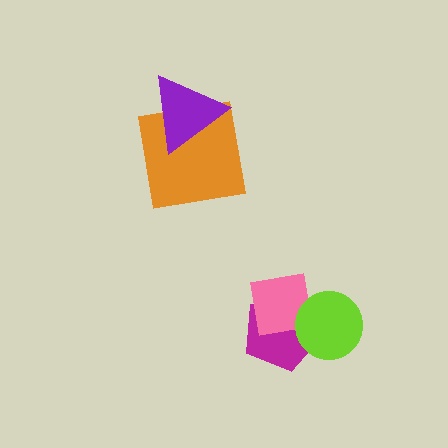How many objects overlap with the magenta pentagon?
2 objects overlap with the magenta pentagon.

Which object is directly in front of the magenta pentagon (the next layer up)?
The pink square is directly in front of the magenta pentagon.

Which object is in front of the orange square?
The purple triangle is in front of the orange square.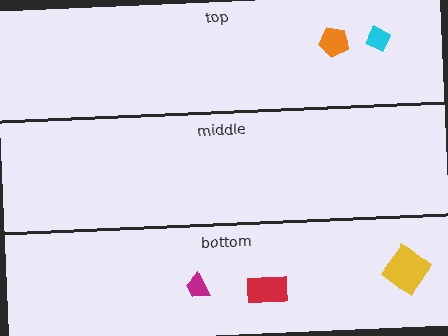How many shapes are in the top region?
2.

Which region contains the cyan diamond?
The top region.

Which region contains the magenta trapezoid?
The bottom region.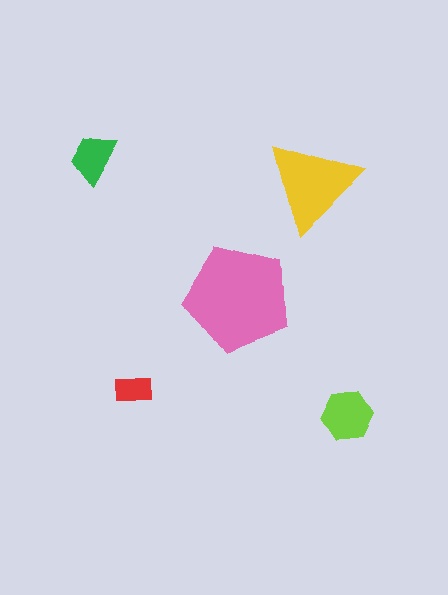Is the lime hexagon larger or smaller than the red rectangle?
Larger.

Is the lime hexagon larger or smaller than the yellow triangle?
Smaller.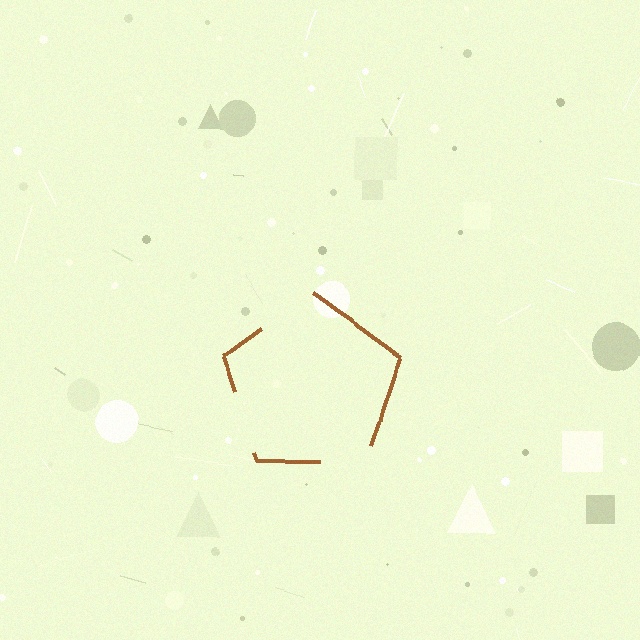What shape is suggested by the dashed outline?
The dashed outline suggests a pentagon.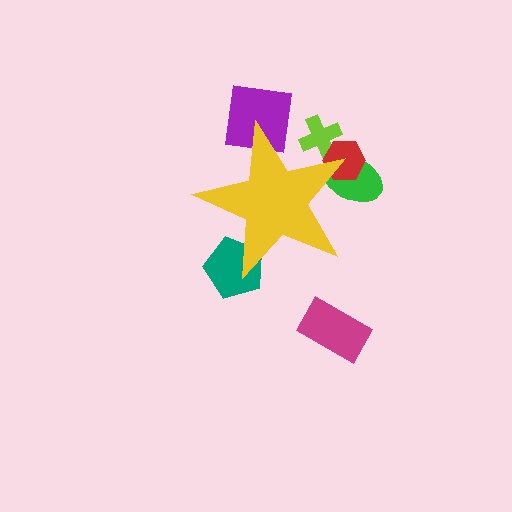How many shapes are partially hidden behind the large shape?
5 shapes are partially hidden.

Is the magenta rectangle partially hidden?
No, the magenta rectangle is fully visible.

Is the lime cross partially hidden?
Yes, the lime cross is partially hidden behind the yellow star.